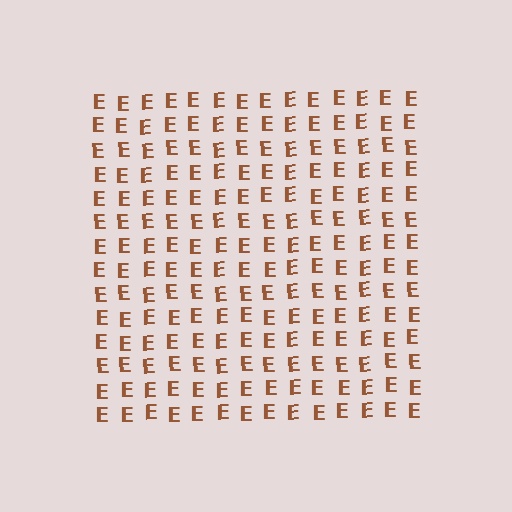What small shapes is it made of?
It is made of small letter E's.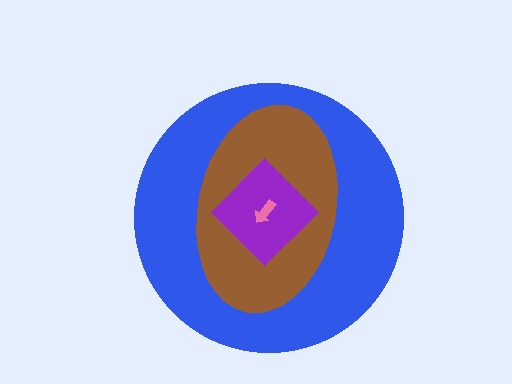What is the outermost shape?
The blue circle.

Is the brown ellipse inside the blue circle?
Yes.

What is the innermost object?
The pink arrow.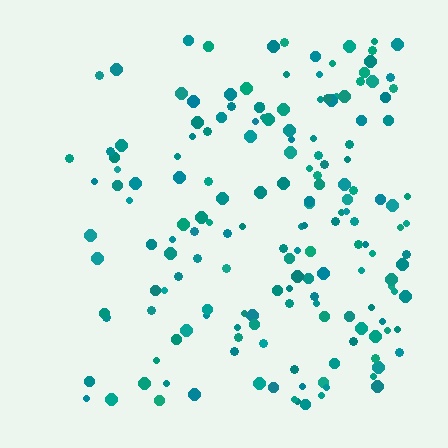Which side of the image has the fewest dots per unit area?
The left.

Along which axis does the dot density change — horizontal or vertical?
Horizontal.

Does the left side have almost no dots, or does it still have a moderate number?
Still a moderate number, just noticeably fewer than the right.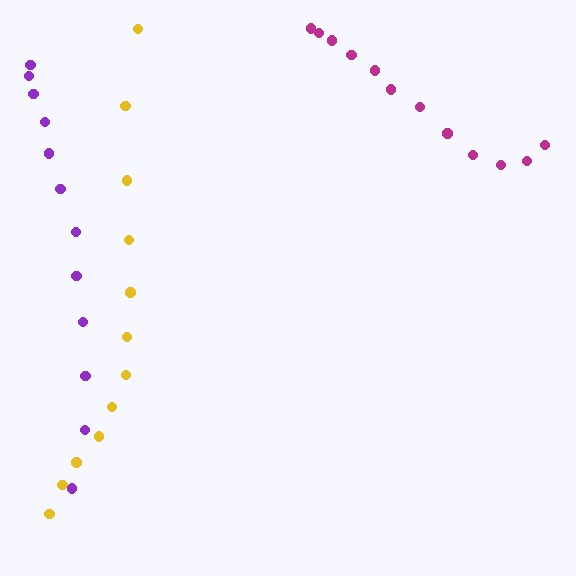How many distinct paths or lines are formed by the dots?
There are 3 distinct paths.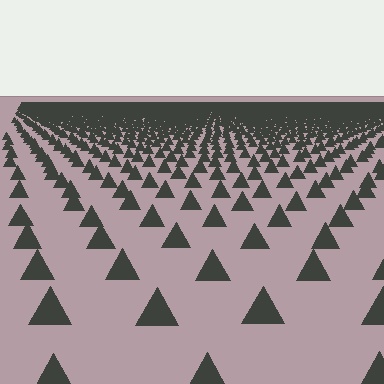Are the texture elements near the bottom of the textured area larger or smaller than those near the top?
Larger. Near the bottom, elements are closer to the viewer and appear at a bigger on-screen size.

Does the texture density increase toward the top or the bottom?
Density increases toward the top.